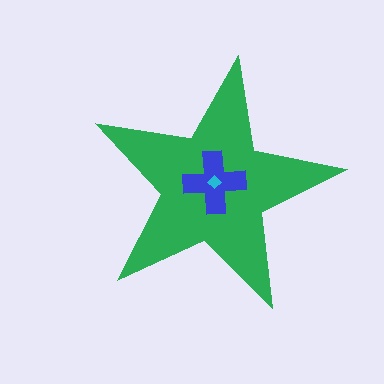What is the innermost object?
The cyan diamond.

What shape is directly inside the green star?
The blue cross.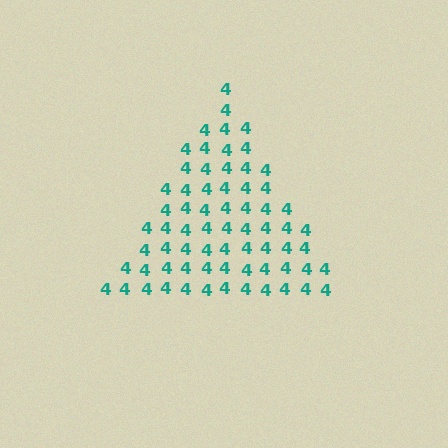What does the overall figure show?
The overall figure shows a triangle.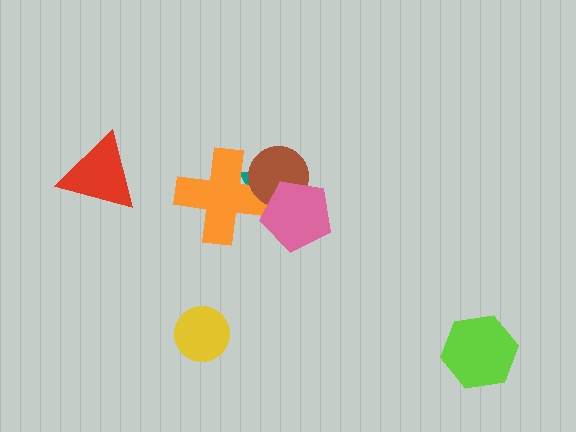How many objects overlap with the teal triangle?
3 objects overlap with the teal triangle.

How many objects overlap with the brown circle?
3 objects overlap with the brown circle.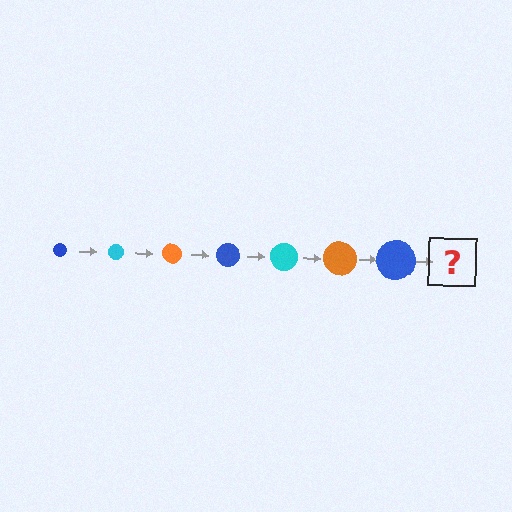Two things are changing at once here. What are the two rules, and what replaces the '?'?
The two rules are that the circle grows larger each step and the color cycles through blue, cyan, and orange. The '?' should be a cyan circle, larger than the previous one.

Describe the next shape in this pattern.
It should be a cyan circle, larger than the previous one.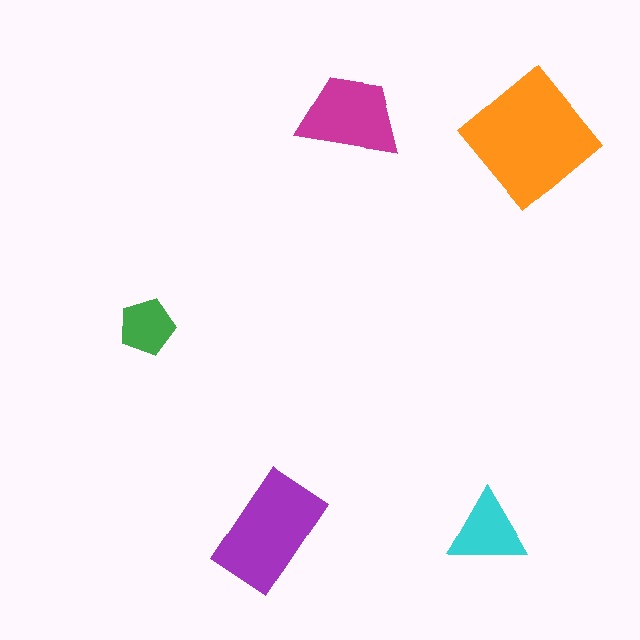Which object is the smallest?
The green pentagon.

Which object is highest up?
The magenta trapezoid is topmost.